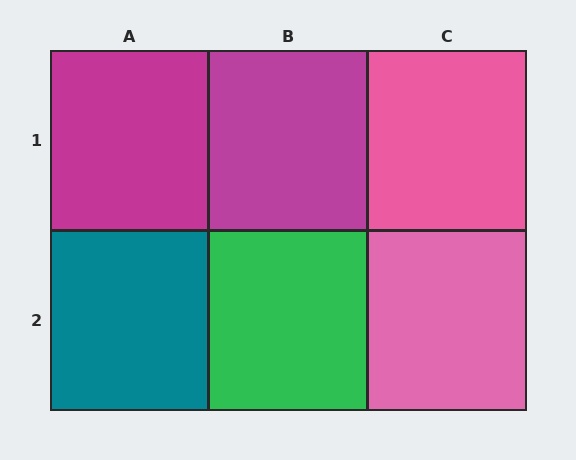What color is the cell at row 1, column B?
Magenta.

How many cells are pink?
2 cells are pink.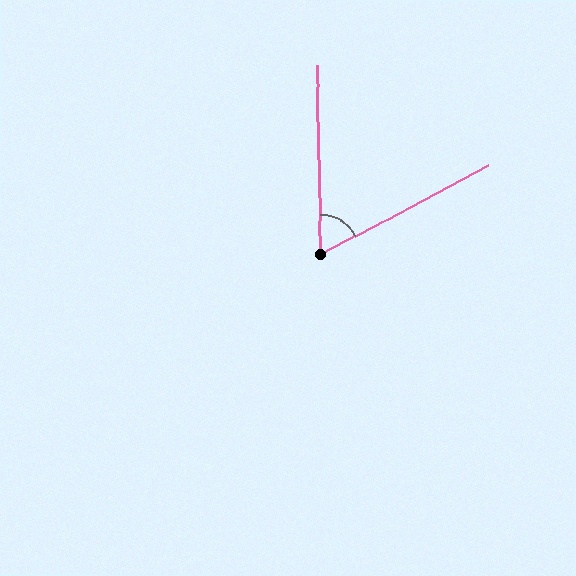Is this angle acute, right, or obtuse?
It is acute.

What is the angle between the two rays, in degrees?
Approximately 63 degrees.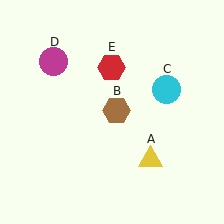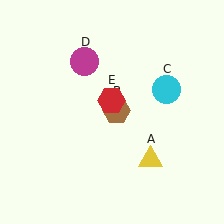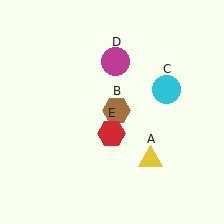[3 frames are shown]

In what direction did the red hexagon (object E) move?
The red hexagon (object E) moved down.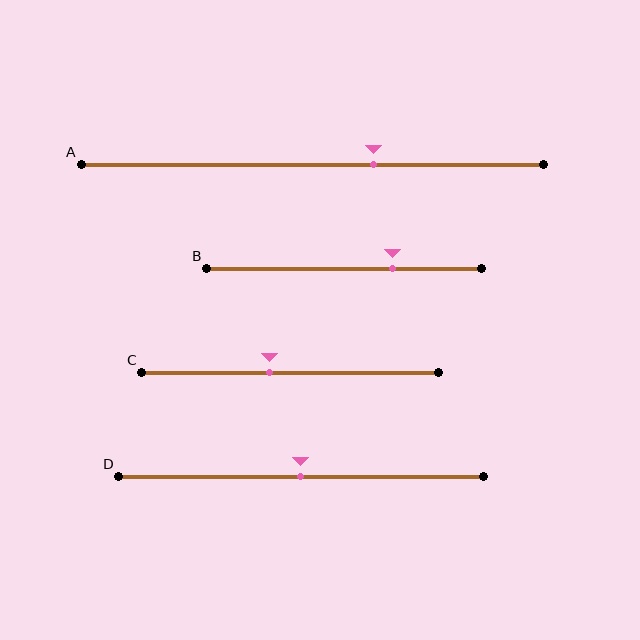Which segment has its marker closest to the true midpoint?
Segment D has its marker closest to the true midpoint.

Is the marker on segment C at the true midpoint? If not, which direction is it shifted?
No, the marker on segment C is shifted to the left by about 7% of the segment length.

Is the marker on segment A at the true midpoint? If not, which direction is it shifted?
No, the marker on segment A is shifted to the right by about 13% of the segment length.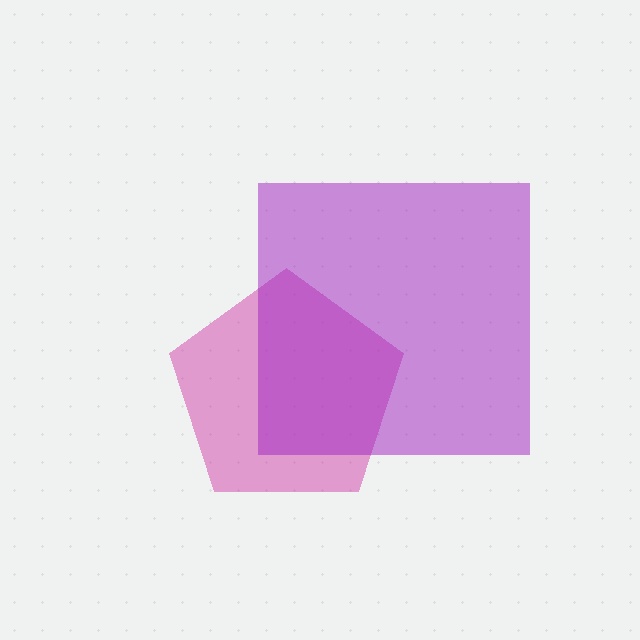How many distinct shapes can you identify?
There are 2 distinct shapes: a magenta pentagon, a purple square.